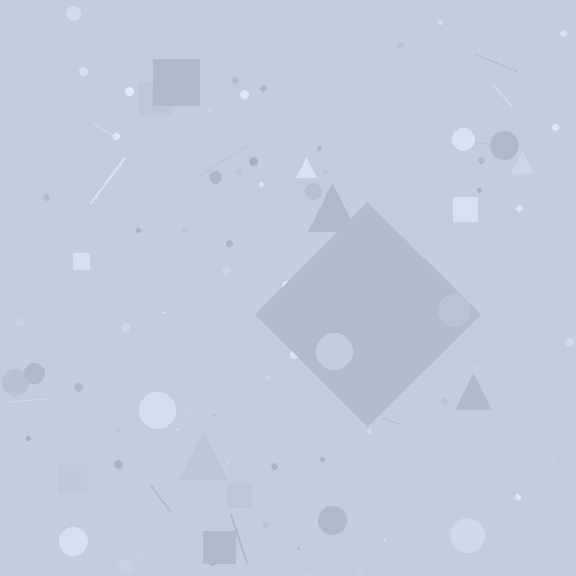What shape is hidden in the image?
A diamond is hidden in the image.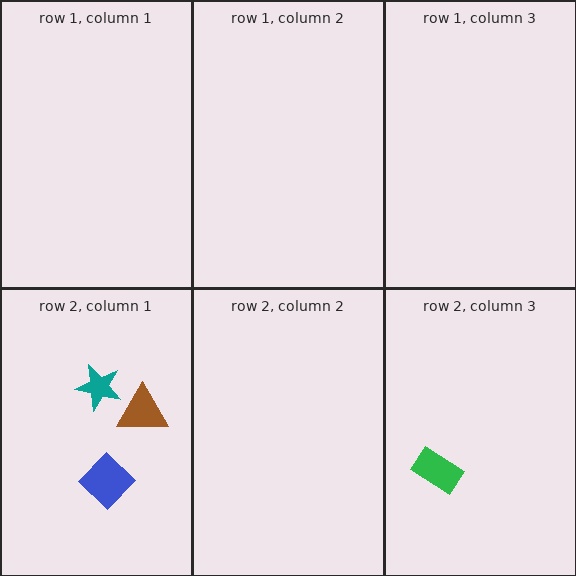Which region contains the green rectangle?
The row 2, column 3 region.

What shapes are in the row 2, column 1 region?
The blue diamond, the teal star, the brown triangle.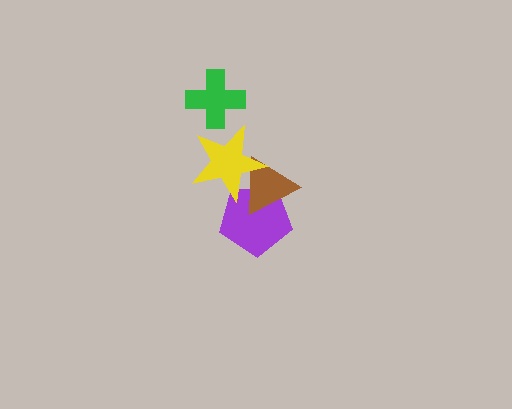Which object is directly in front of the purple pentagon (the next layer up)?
The brown triangle is directly in front of the purple pentagon.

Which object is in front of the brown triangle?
The yellow star is in front of the brown triangle.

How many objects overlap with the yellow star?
2 objects overlap with the yellow star.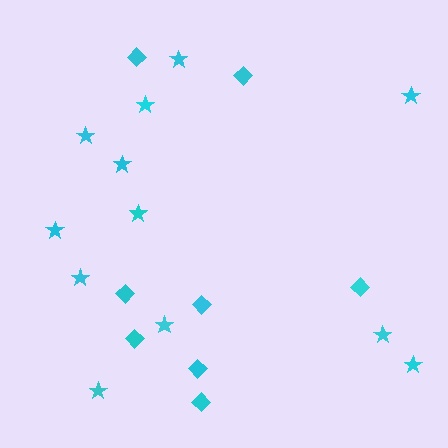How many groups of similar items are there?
There are 2 groups: one group of stars (12) and one group of diamonds (8).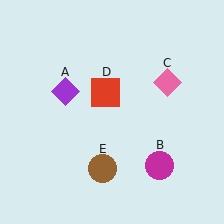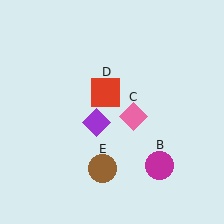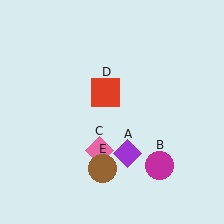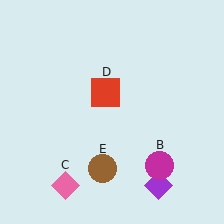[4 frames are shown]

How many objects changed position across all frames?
2 objects changed position: purple diamond (object A), pink diamond (object C).